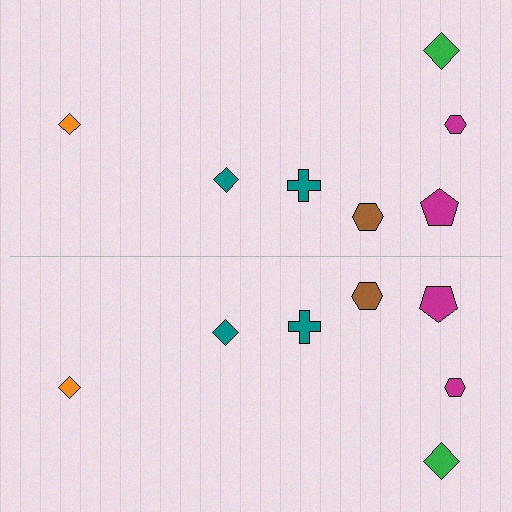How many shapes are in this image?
There are 14 shapes in this image.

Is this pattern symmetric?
Yes, this pattern has bilateral (reflection) symmetry.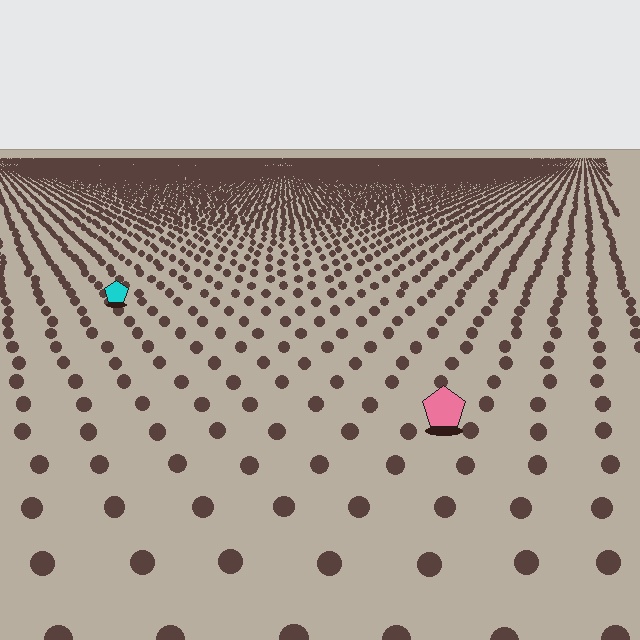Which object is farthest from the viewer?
The cyan pentagon is farthest from the viewer. It appears smaller and the ground texture around it is denser.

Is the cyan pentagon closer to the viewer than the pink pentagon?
No. The pink pentagon is closer — you can tell from the texture gradient: the ground texture is coarser near it.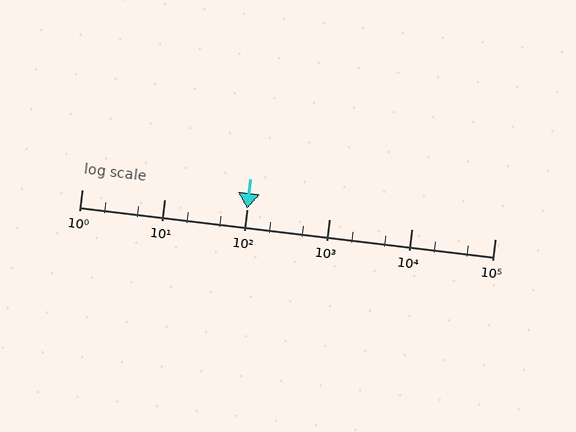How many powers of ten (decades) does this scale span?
The scale spans 5 decades, from 1 to 100000.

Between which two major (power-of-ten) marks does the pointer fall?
The pointer is between 100 and 1000.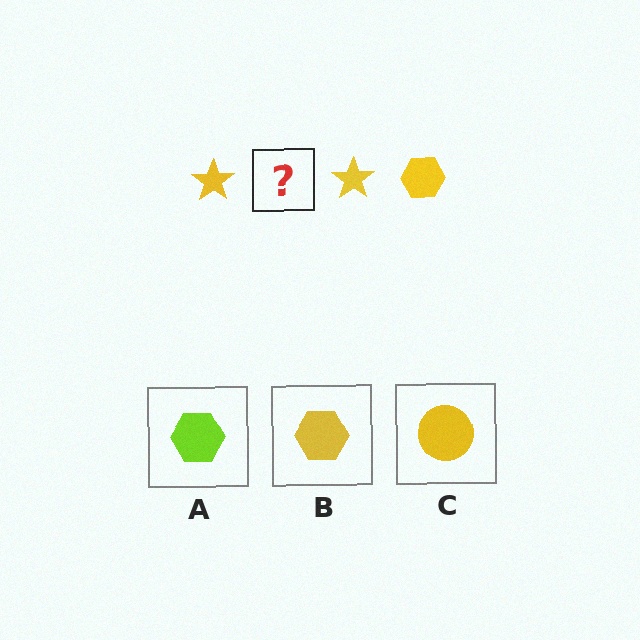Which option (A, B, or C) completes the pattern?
B.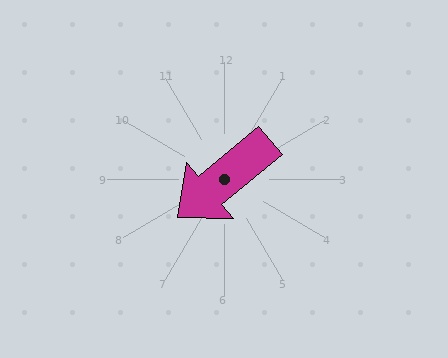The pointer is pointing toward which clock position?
Roughly 8 o'clock.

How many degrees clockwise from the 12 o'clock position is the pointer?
Approximately 230 degrees.